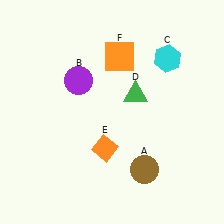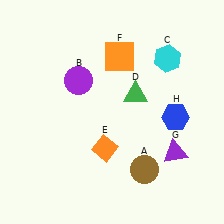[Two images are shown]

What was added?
A purple triangle (G), a blue hexagon (H) were added in Image 2.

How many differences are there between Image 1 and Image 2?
There are 2 differences between the two images.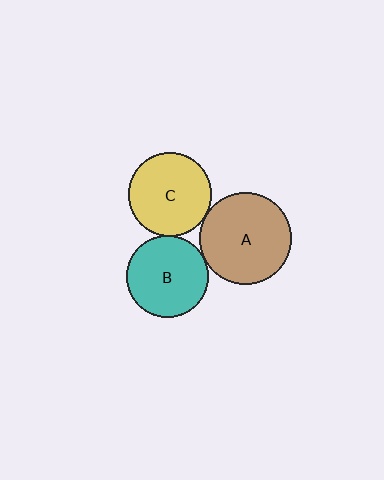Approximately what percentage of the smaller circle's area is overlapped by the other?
Approximately 5%.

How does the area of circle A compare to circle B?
Approximately 1.3 times.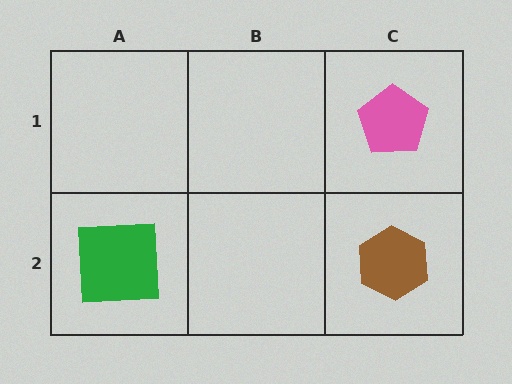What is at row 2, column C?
A brown hexagon.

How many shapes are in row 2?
2 shapes.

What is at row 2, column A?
A green square.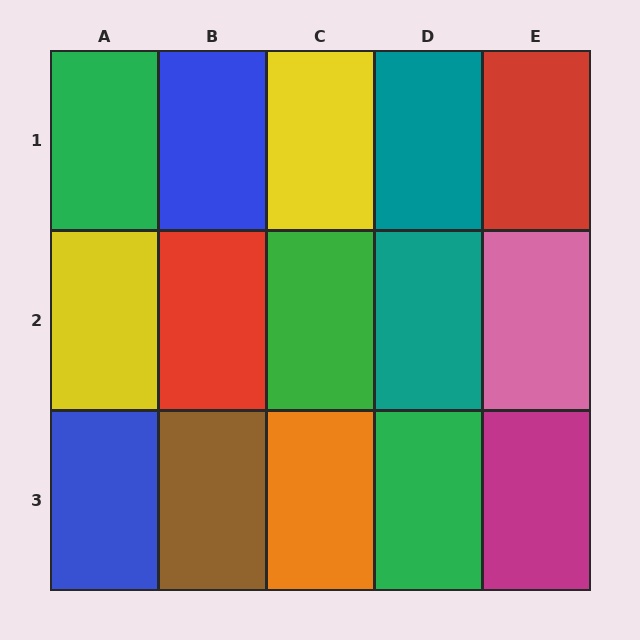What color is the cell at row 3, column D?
Green.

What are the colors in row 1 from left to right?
Green, blue, yellow, teal, red.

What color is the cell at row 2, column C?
Green.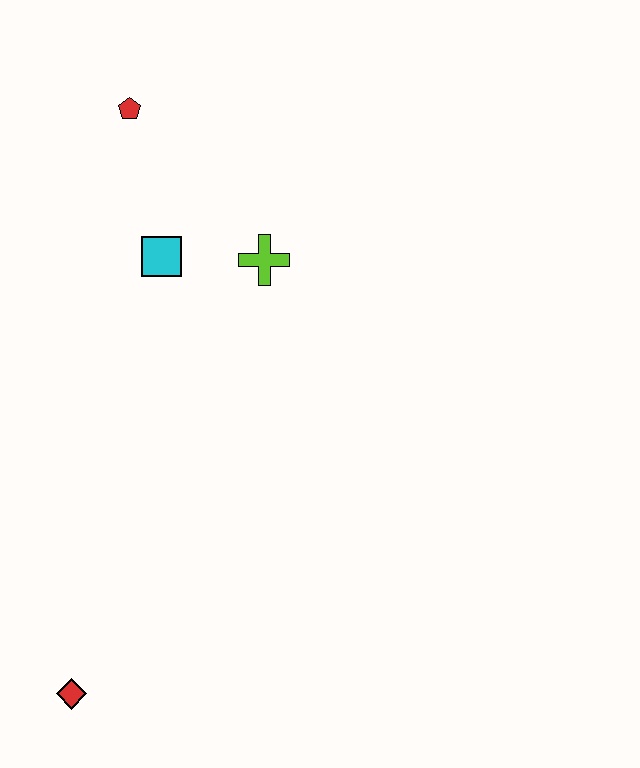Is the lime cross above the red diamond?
Yes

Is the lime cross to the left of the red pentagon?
No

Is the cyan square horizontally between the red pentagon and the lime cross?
Yes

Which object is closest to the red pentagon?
The cyan square is closest to the red pentagon.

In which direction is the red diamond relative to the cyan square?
The red diamond is below the cyan square.